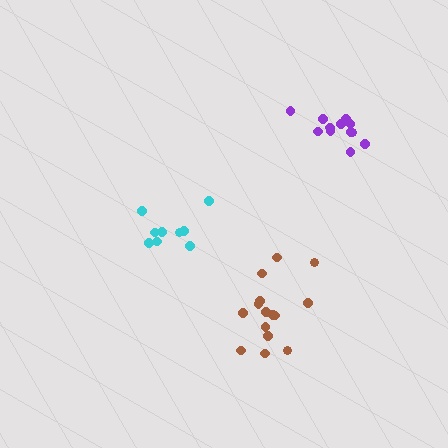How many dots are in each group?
Group 1: 9 dots, Group 2: 12 dots, Group 3: 15 dots (36 total).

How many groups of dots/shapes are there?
There are 3 groups.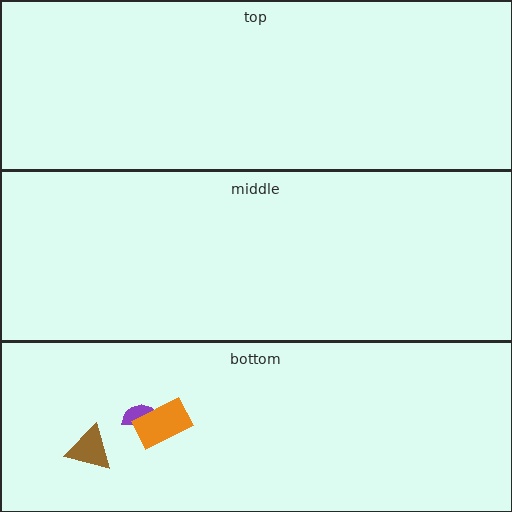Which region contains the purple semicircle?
The bottom region.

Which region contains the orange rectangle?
The bottom region.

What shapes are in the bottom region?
The purple semicircle, the orange rectangle, the brown triangle.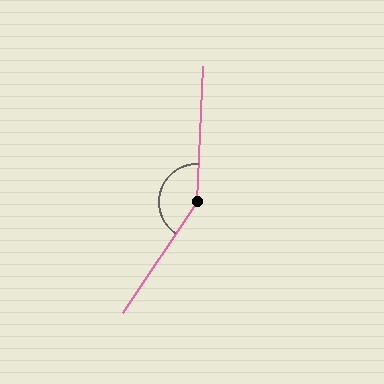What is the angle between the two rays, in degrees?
Approximately 149 degrees.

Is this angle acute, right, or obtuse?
It is obtuse.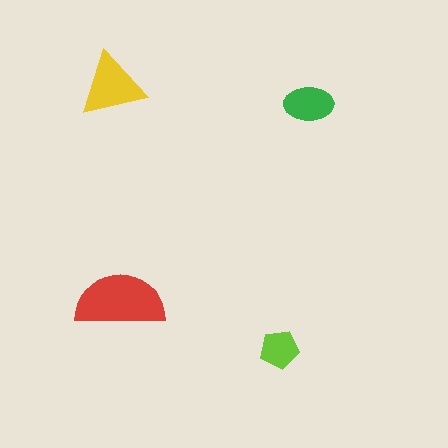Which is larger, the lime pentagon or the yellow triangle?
The yellow triangle.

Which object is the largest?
The red semicircle.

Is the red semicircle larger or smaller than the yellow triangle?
Larger.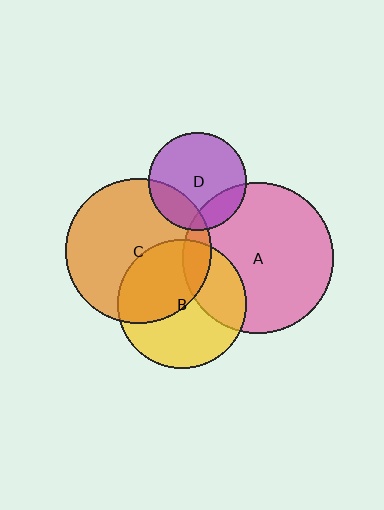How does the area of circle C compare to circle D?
Approximately 2.2 times.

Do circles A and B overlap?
Yes.